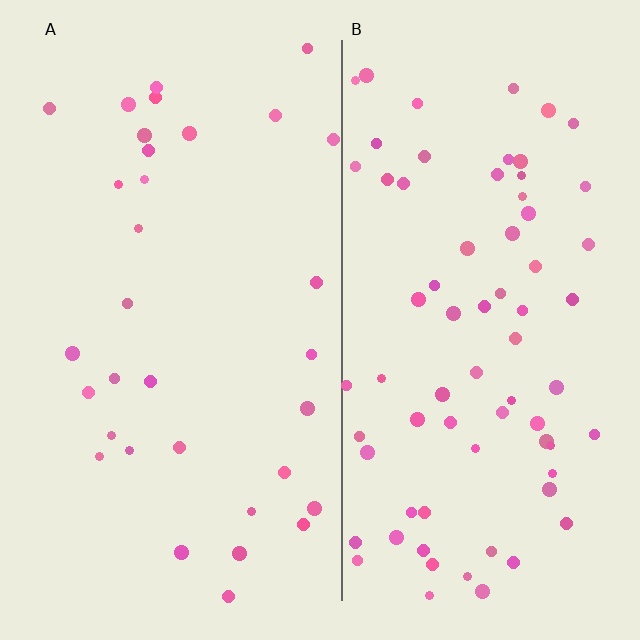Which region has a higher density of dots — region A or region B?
B (the right).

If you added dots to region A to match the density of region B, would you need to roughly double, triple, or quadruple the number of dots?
Approximately double.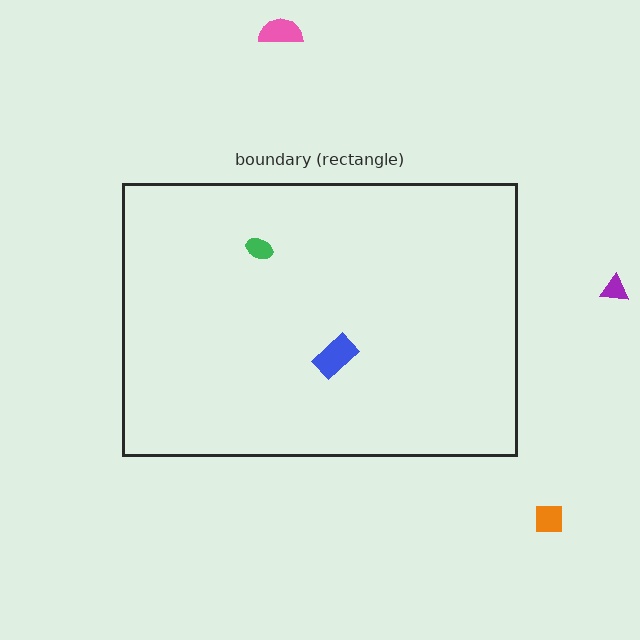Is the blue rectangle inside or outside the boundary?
Inside.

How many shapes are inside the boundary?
2 inside, 3 outside.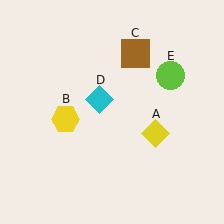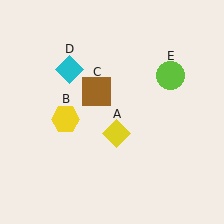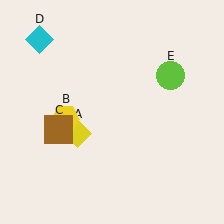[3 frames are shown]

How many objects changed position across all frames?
3 objects changed position: yellow diamond (object A), brown square (object C), cyan diamond (object D).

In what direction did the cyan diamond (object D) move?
The cyan diamond (object D) moved up and to the left.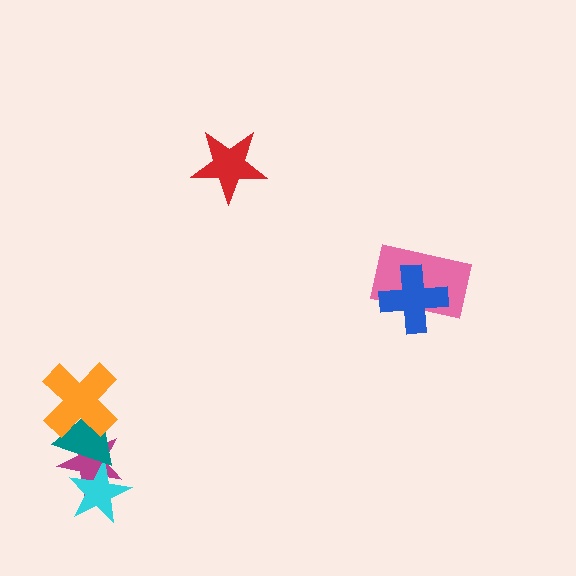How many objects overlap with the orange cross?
2 objects overlap with the orange cross.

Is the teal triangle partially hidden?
Yes, it is partially covered by another shape.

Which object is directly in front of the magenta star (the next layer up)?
The cyan star is directly in front of the magenta star.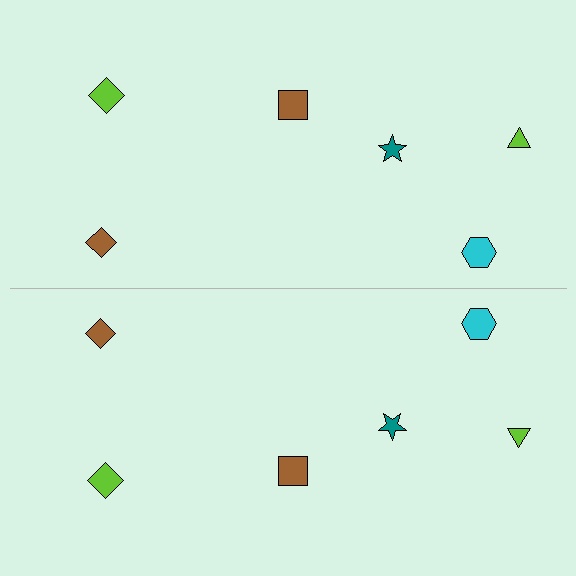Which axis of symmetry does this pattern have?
The pattern has a horizontal axis of symmetry running through the center of the image.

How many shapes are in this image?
There are 12 shapes in this image.